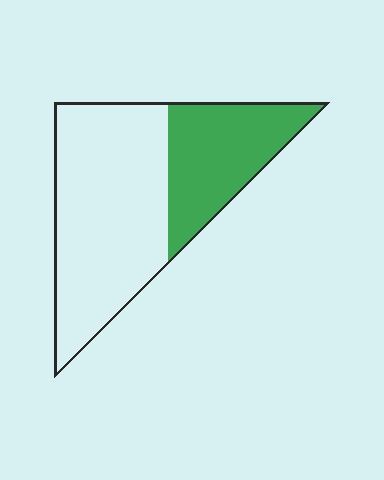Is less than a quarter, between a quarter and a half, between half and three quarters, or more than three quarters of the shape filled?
Between a quarter and a half.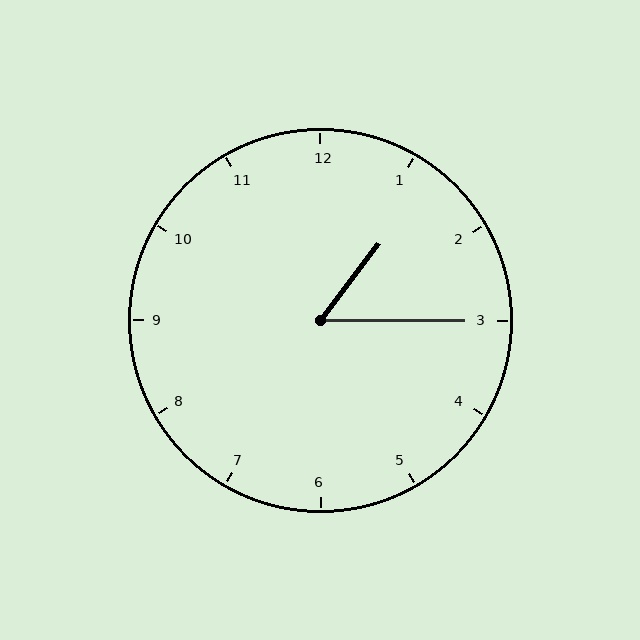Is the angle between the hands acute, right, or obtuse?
It is acute.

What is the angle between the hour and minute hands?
Approximately 52 degrees.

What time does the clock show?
1:15.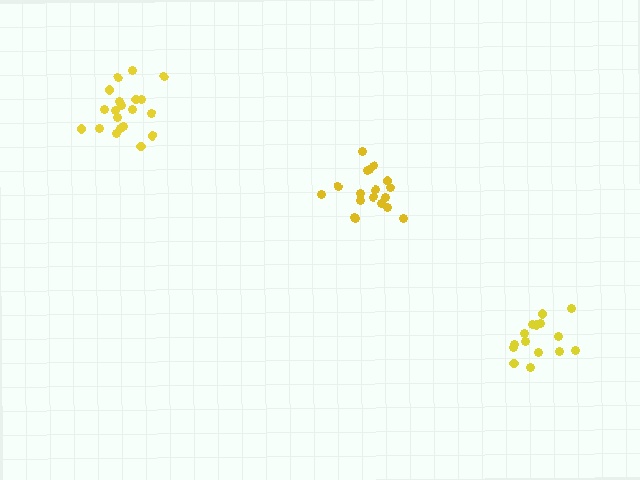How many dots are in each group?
Group 1: 18 dots, Group 2: 15 dots, Group 3: 20 dots (53 total).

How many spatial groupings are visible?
There are 3 spatial groupings.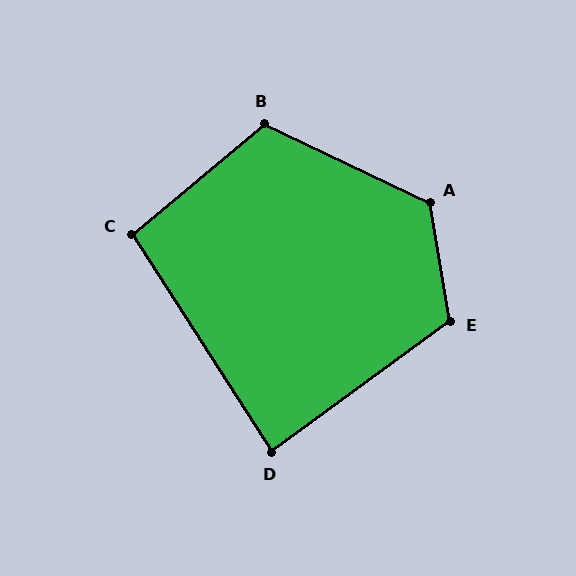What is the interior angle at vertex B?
Approximately 115 degrees (obtuse).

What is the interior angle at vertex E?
Approximately 117 degrees (obtuse).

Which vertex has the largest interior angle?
A, at approximately 125 degrees.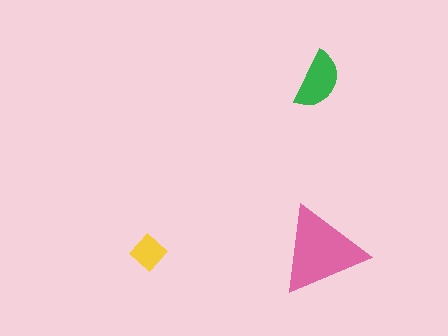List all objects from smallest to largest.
The yellow diamond, the green semicircle, the pink triangle.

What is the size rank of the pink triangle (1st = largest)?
1st.